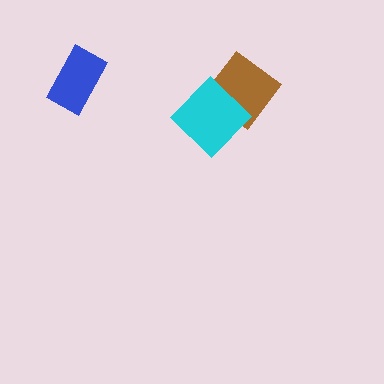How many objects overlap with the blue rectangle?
0 objects overlap with the blue rectangle.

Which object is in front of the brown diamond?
The cyan diamond is in front of the brown diamond.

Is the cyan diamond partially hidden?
No, no other shape covers it.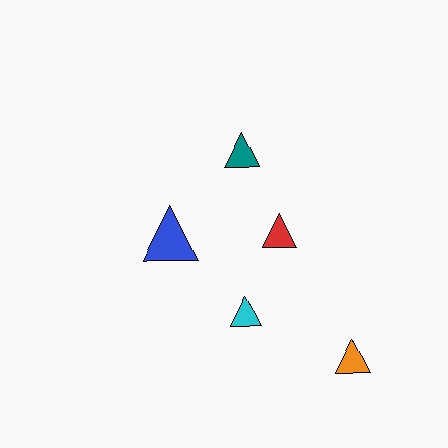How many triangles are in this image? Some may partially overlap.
There are 5 triangles.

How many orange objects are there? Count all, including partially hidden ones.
There is 1 orange object.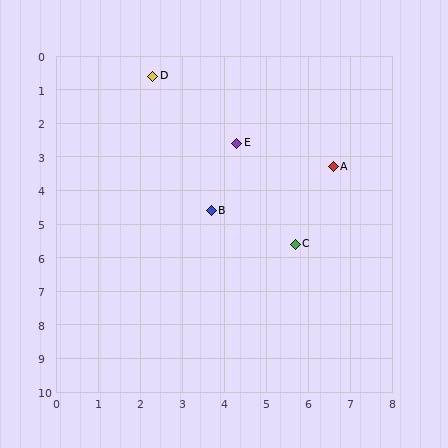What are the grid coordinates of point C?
Point C is at approximately (5.7, 5.6).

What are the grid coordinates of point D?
Point D is at approximately (2.3, 0.6).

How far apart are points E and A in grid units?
Points E and A are about 2.4 grid units apart.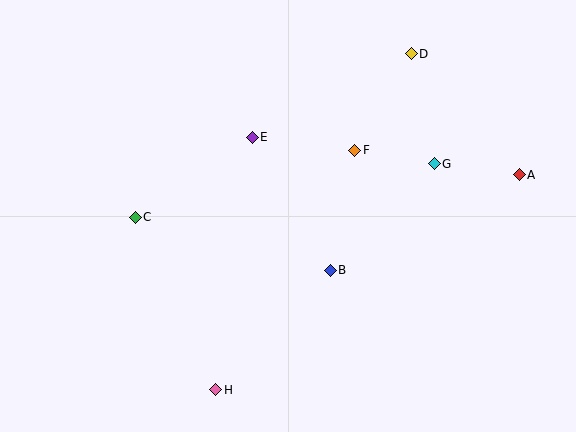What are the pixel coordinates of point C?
Point C is at (135, 217).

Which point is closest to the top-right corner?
Point D is closest to the top-right corner.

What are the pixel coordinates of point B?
Point B is at (330, 270).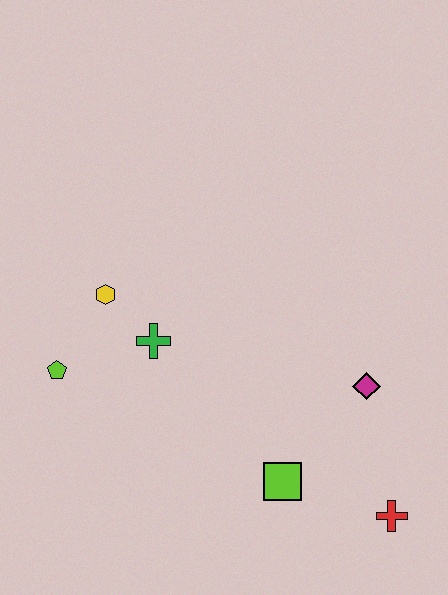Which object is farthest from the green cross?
The red cross is farthest from the green cross.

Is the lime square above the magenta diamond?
No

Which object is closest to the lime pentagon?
The yellow hexagon is closest to the lime pentagon.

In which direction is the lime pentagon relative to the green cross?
The lime pentagon is to the left of the green cross.